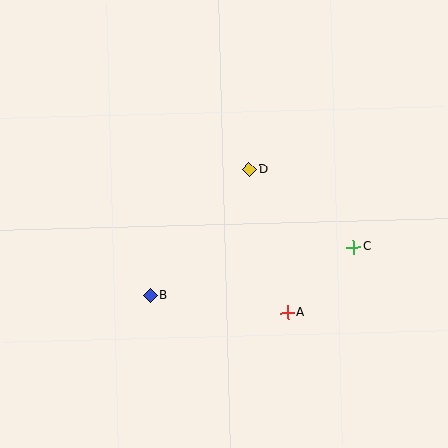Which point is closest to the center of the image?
Point D at (250, 170) is closest to the center.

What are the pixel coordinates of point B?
Point B is at (150, 295).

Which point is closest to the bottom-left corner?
Point B is closest to the bottom-left corner.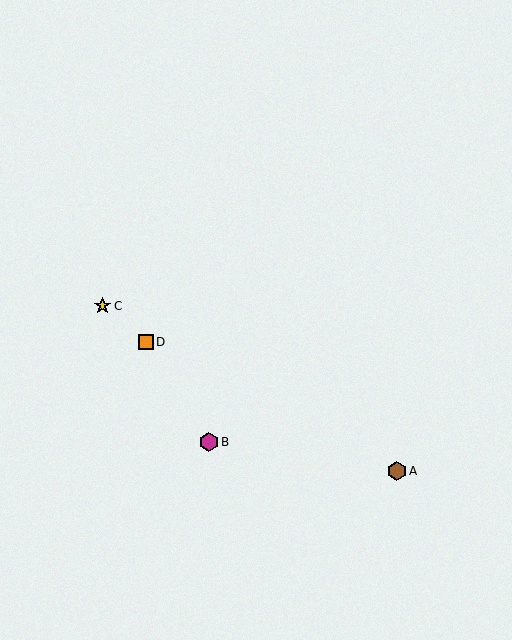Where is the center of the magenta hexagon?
The center of the magenta hexagon is at (209, 442).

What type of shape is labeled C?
Shape C is a yellow star.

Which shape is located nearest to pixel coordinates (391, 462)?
The brown hexagon (labeled A) at (397, 471) is nearest to that location.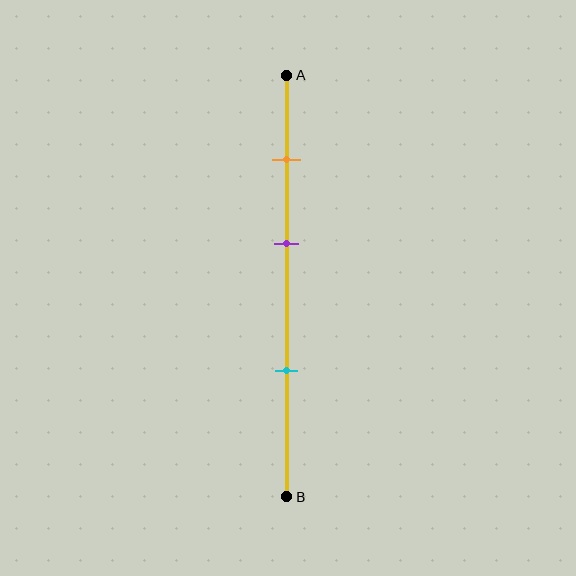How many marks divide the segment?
There are 3 marks dividing the segment.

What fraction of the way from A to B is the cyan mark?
The cyan mark is approximately 70% (0.7) of the way from A to B.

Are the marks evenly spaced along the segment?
Yes, the marks are approximately evenly spaced.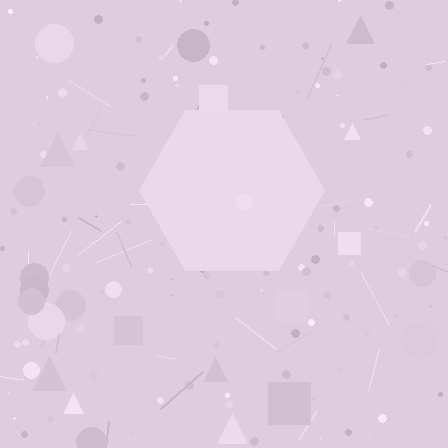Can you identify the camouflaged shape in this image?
The camouflaged shape is a hexagon.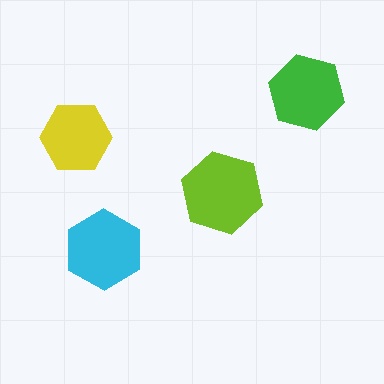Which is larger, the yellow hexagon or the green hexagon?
The green one.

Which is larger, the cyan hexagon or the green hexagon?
The cyan one.